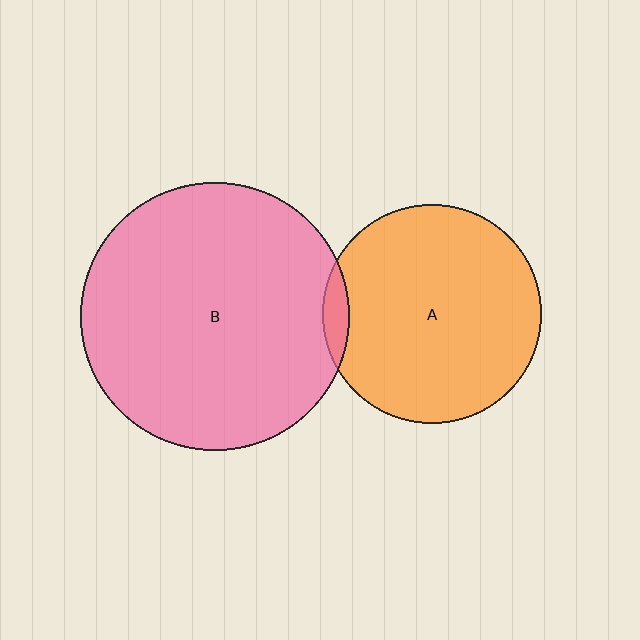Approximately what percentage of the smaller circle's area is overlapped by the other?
Approximately 5%.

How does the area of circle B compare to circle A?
Approximately 1.5 times.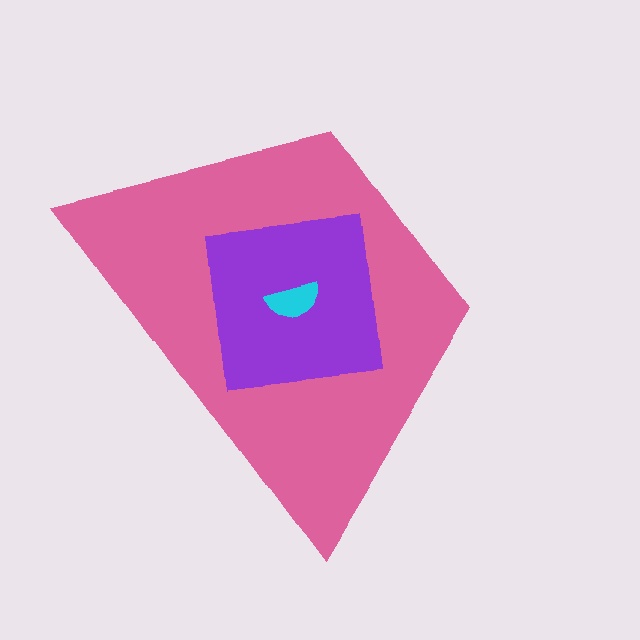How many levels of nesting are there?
3.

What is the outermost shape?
The pink trapezoid.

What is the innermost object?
The cyan semicircle.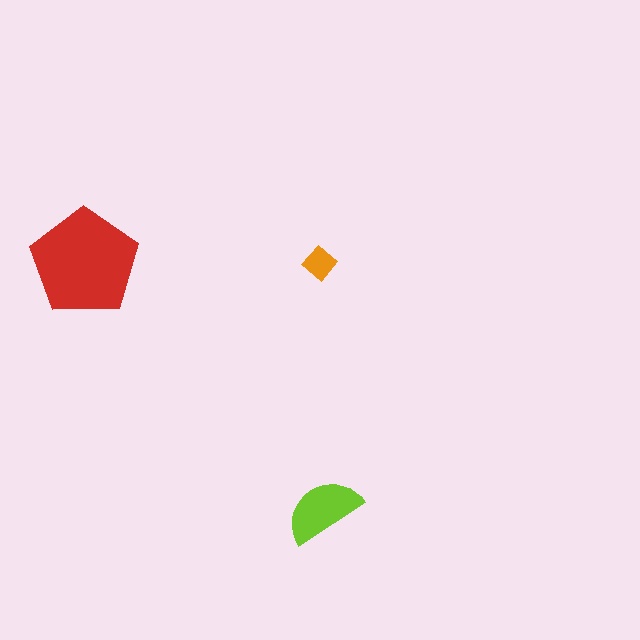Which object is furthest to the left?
The red pentagon is leftmost.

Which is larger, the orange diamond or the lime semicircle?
The lime semicircle.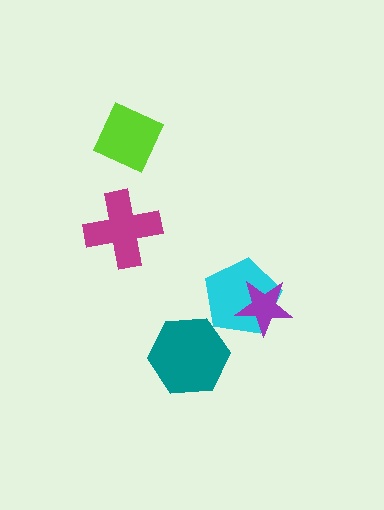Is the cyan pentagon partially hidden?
Yes, it is partially covered by another shape.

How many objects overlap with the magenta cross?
0 objects overlap with the magenta cross.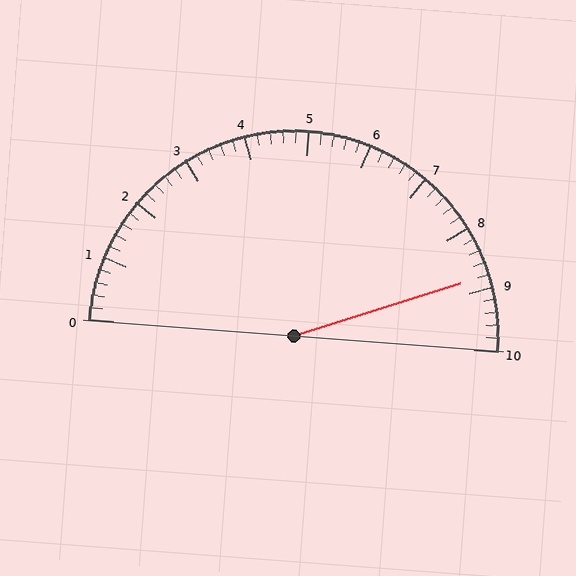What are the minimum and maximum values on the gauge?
The gauge ranges from 0 to 10.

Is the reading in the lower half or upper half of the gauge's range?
The reading is in the upper half of the range (0 to 10).